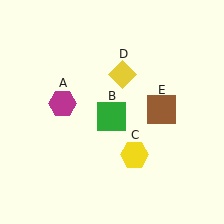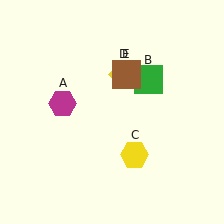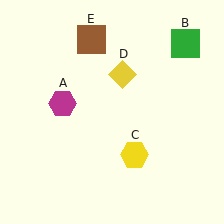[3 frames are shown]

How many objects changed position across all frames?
2 objects changed position: green square (object B), brown square (object E).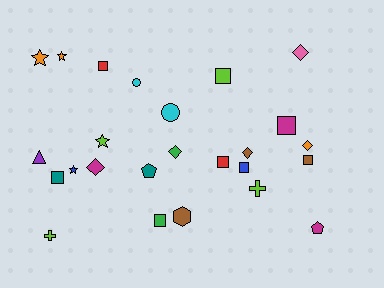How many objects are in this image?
There are 25 objects.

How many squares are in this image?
There are 8 squares.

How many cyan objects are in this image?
There are 2 cyan objects.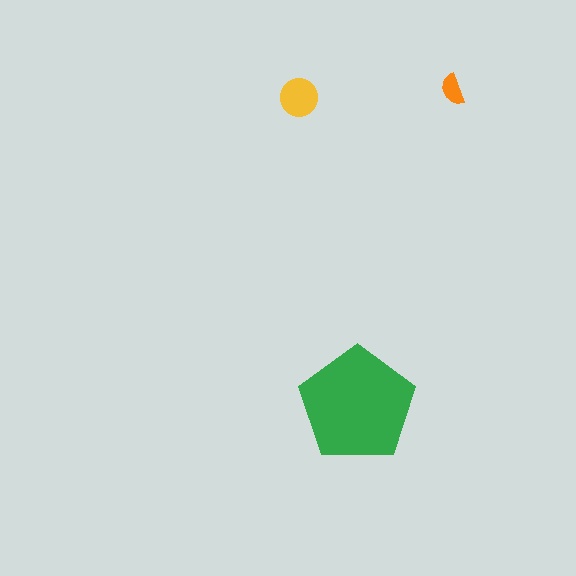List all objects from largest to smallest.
The green pentagon, the yellow circle, the orange semicircle.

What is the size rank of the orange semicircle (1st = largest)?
3rd.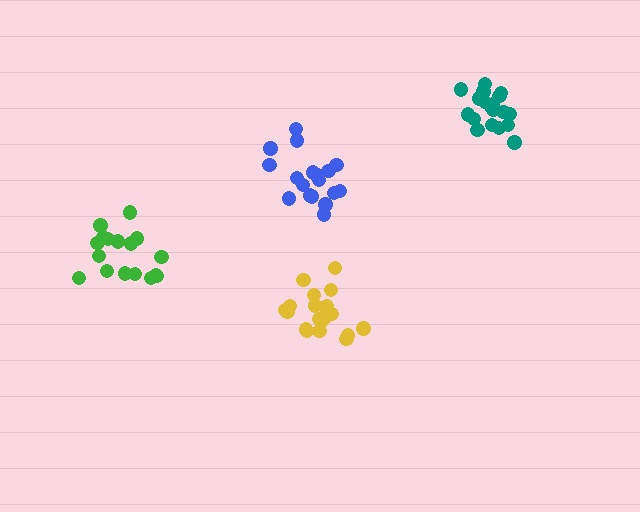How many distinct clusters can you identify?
There are 4 distinct clusters.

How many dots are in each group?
Group 1: 17 dots, Group 2: 18 dots, Group 3: 19 dots, Group 4: 20 dots (74 total).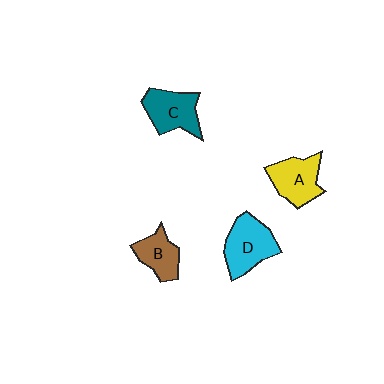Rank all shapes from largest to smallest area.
From largest to smallest: D (cyan), C (teal), A (yellow), B (brown).